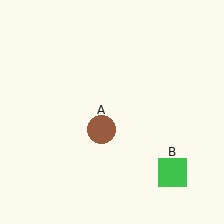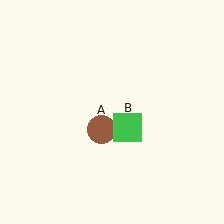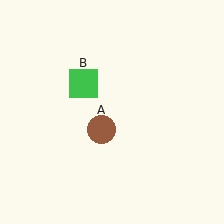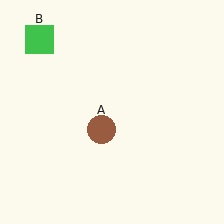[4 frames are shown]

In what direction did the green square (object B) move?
The green square (object B) moved up and to the left.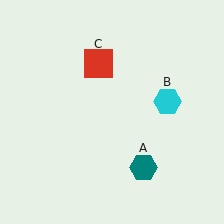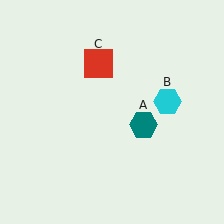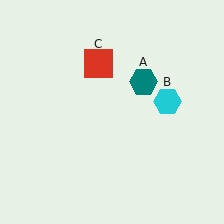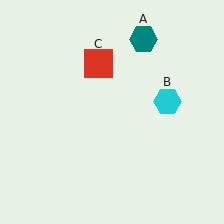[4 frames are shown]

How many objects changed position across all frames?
1 object changed position: teal hexagon (object A).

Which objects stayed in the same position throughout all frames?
Cyan hexagon (object B) and red square (object C) remained stationary.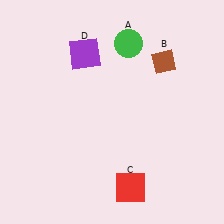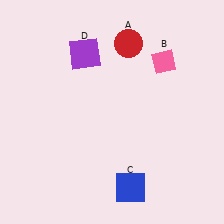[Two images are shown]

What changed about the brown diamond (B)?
In Image 1, B is brown. In Image 2, it changed to pink.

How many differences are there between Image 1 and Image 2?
There are 3 differences between the two images.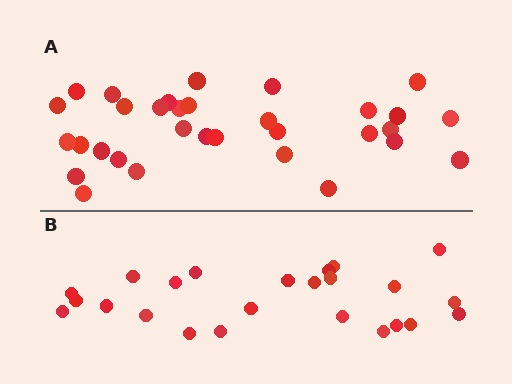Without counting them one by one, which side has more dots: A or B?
Region A (the top region) has more dots.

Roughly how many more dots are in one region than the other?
Region A has roughly 8 or so more dots than region B.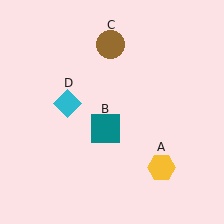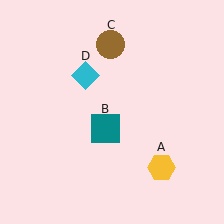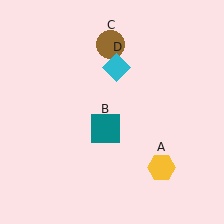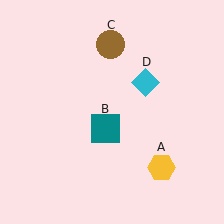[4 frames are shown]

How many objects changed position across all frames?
1 object changed position: cyan diamond (object D).